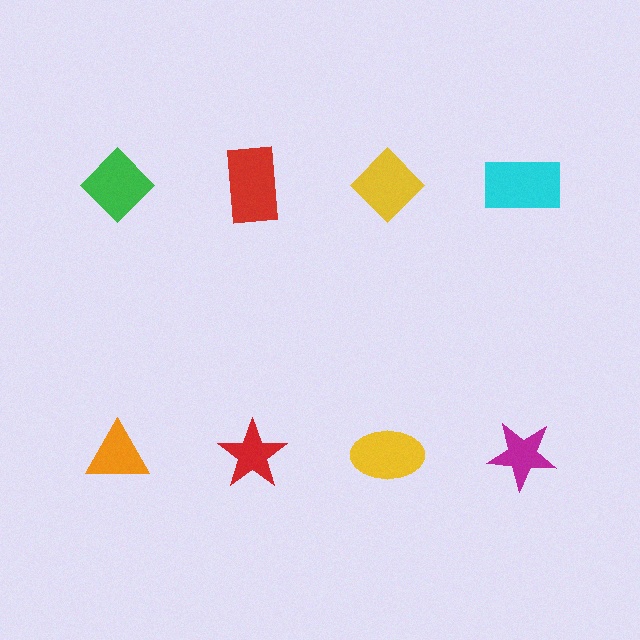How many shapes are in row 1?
4 shapes.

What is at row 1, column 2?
A red rectangle.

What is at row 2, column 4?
A magenta star.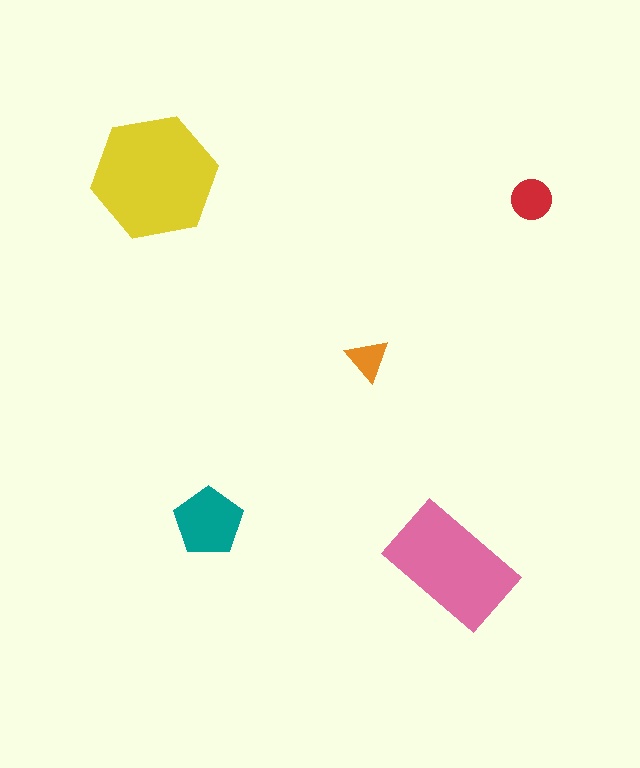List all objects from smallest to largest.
The orange triangle, the red circle, the teal pentagon, the pink rectangle, the yellow hexagon.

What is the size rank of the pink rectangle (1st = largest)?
2nd.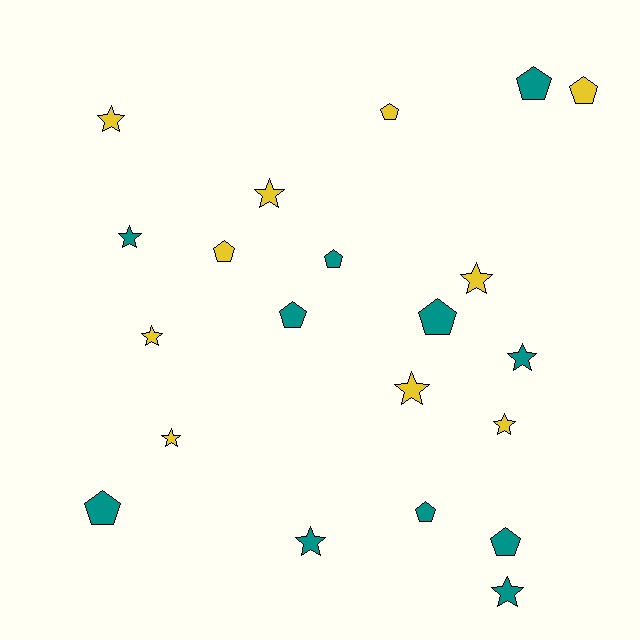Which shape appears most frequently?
Star, with 11 objects.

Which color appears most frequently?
Teal, with 11 objects.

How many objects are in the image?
There are 21 objects.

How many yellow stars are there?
There are 7 yellow stars.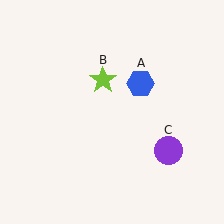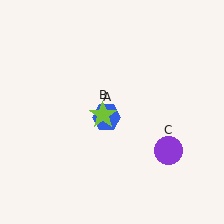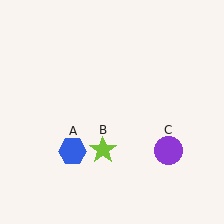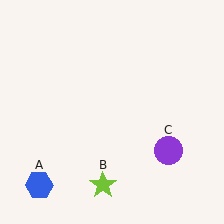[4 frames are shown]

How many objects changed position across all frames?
2 objects changed position: blue hexagon (object A), lime star (object B).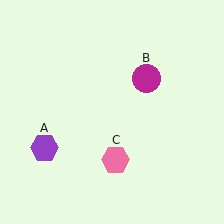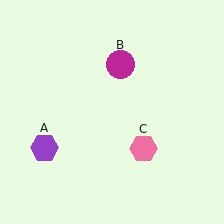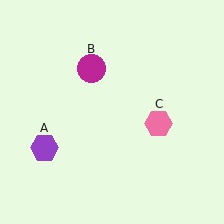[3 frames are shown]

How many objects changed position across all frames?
2 objects changed position: magenta circle (object B), pink hexagon (object C).